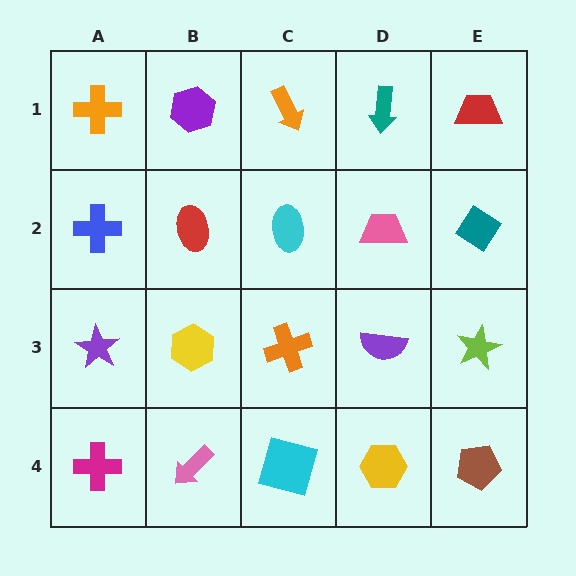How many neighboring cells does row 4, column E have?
2.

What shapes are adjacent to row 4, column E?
A lime star (row 3, column E), a yellow hexagon (row 4, column D).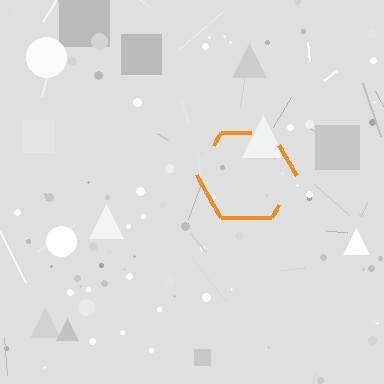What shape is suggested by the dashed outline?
The dashed outline suggests a hexagon.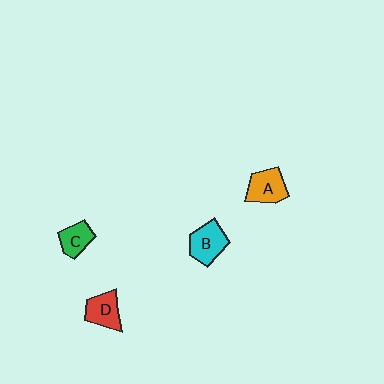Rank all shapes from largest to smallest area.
From largest to smallest: B (cyan), A (orange), D (red), C (green).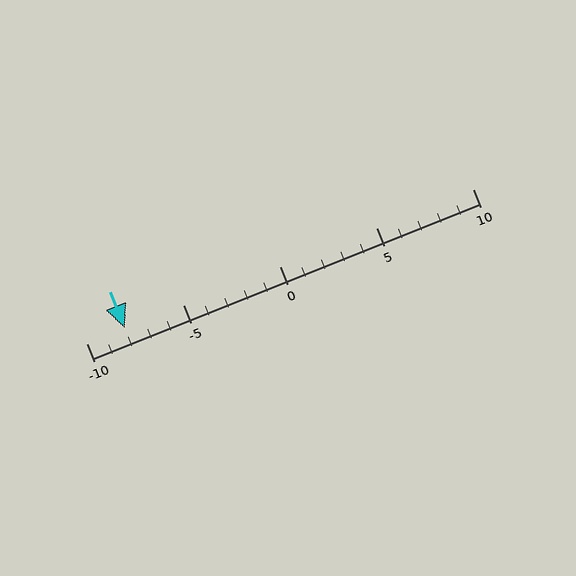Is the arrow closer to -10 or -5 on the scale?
The arrow is closer to -10.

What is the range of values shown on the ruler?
The ruler shows values from -10 to 10.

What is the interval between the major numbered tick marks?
The major tick marks are spaced 5 units apart.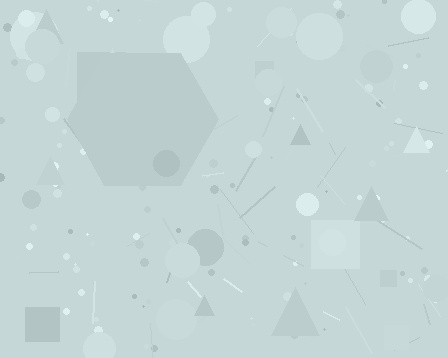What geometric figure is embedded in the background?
A hexagon is embedded in the background.